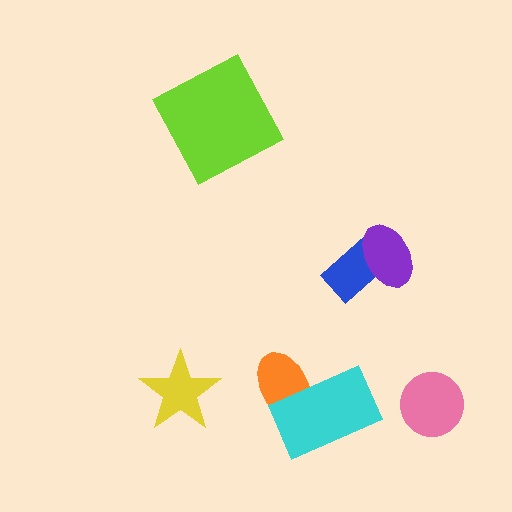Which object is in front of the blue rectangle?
The purple ellipse is in front of the blue rectangle.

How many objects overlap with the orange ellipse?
1 object overlaps with the orange ellipse.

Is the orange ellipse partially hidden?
Yes, it is partially covered by another shape.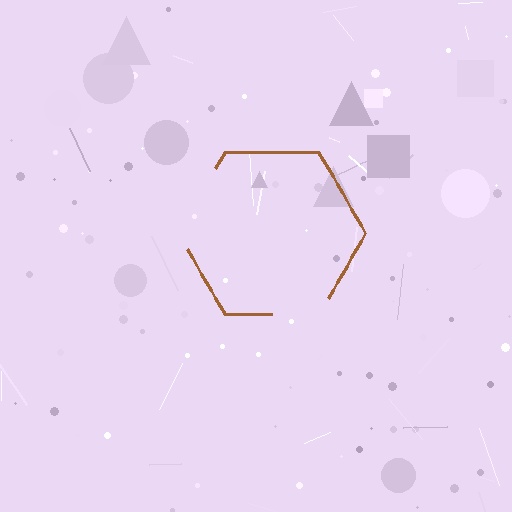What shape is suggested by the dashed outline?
The dashed outline suggests a hexagon.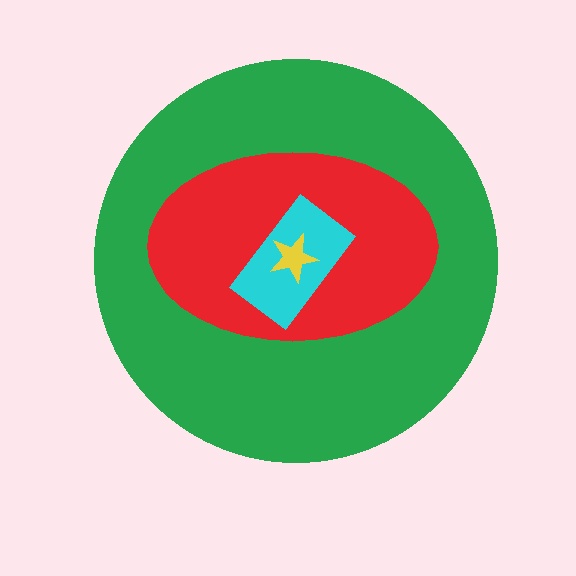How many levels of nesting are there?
4.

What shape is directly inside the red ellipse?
The cyan rectangle.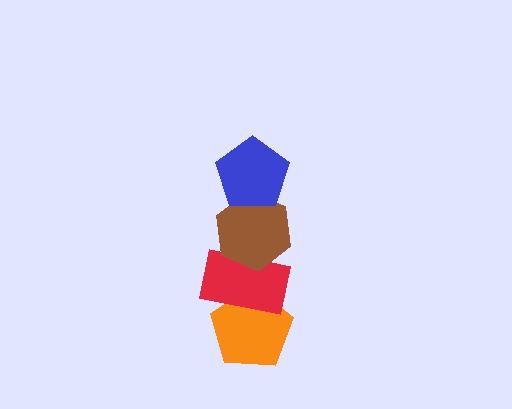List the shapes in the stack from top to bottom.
From top to bottom: the blue pentagon, the brown hexagon, the red rectangle, the orange pentagon.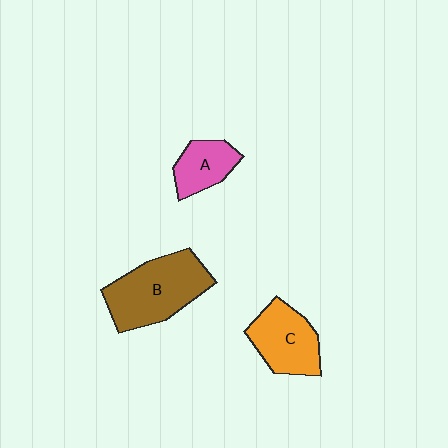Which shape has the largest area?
Shape B (brown).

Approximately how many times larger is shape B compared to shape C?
Approximately 1.4 times.